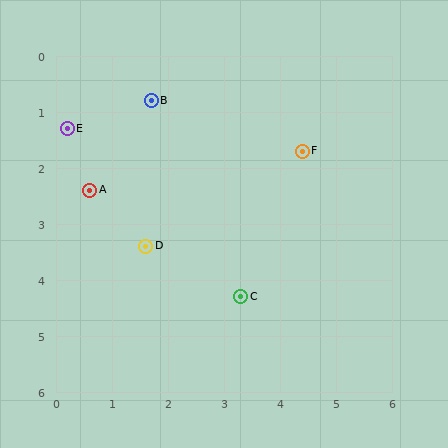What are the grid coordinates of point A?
Point A is at approximately (0.6, 2.4).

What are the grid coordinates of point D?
Point D is at approximately (1.6, 3.4).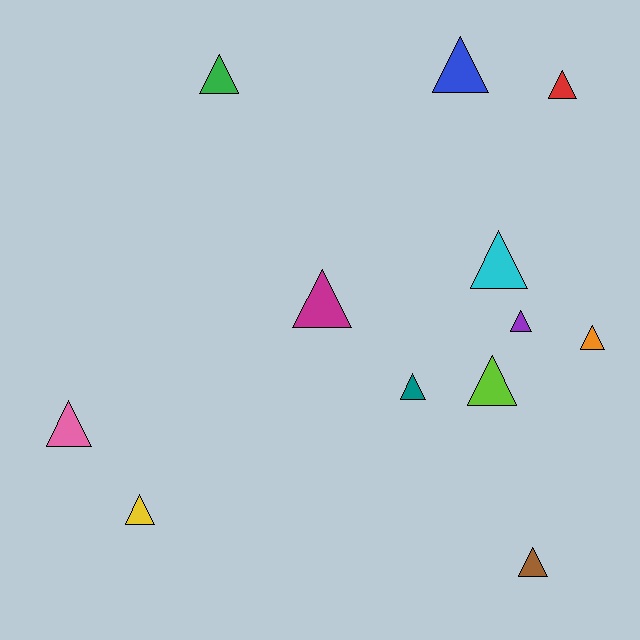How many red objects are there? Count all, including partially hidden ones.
There is 1 red object.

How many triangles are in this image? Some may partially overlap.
There are 12 triangles.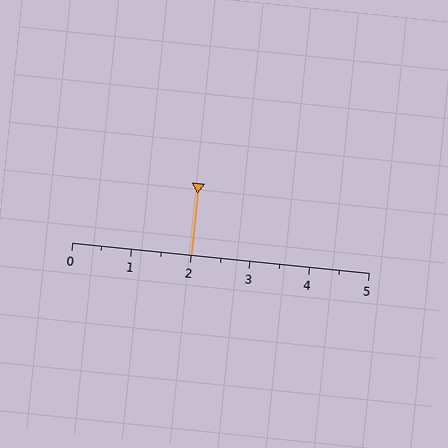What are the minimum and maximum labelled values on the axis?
The axis runs from 0 to 5.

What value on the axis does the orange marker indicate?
The marker indicates approximately 2.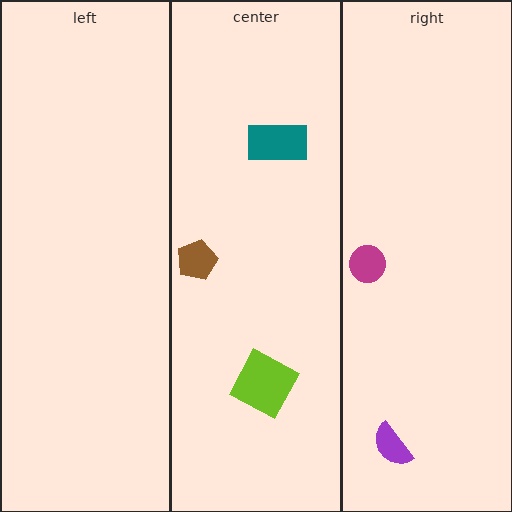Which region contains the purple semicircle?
The right region.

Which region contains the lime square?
The center region.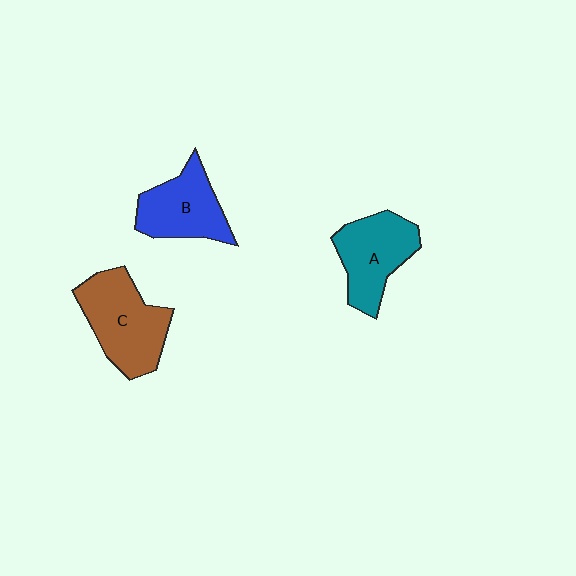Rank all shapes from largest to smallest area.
From largest to smallest: C (brown), A (teal), B (blue).